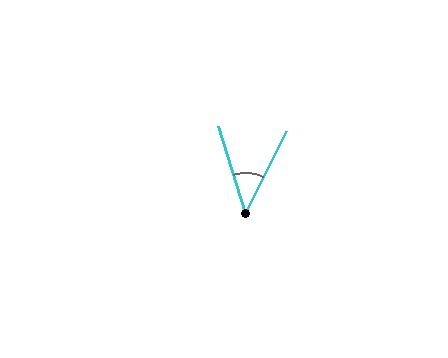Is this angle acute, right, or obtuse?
It is acute.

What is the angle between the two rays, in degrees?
Approximately 44 degrees.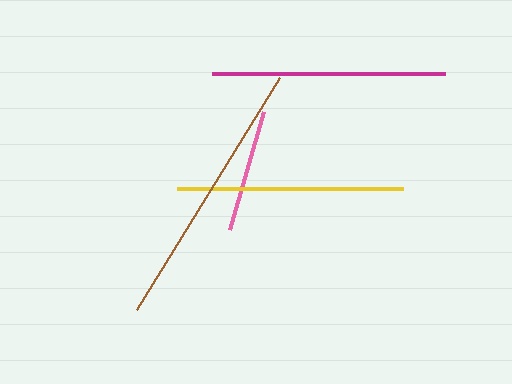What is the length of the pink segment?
The pink segment is approximately 123 pixels long.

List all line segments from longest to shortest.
From longest to shortest: brown, magenta, yellow, pink.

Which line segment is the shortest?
The pink line is the shortest at approximately 123 pixels.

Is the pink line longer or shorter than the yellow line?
The yellow line is longer than the pink line.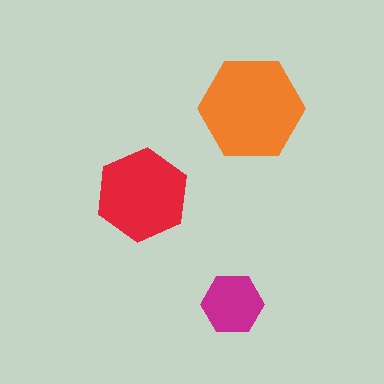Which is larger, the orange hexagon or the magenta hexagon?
The orange one.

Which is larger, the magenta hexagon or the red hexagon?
The red one.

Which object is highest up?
The orange hexagon is topmost.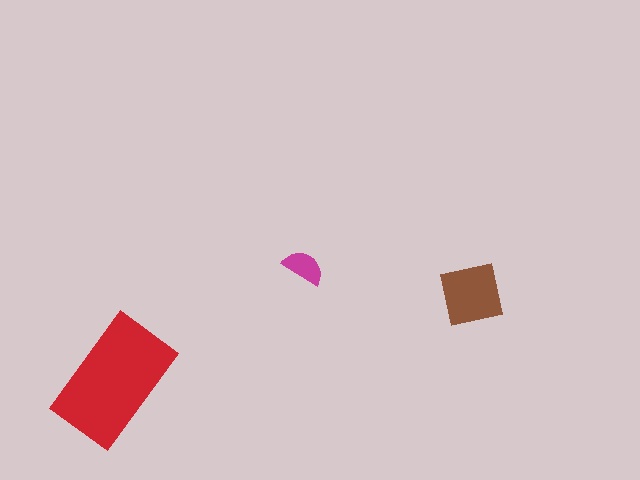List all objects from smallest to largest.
The magenta semicircle, the brown square, the red rectangle.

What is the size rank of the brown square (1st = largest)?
2nd.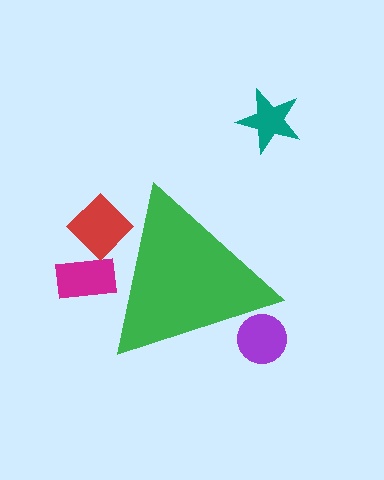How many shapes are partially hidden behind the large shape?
3 shapes are partially hidden.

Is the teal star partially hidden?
No, the teal star is fully visible.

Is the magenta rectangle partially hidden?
Yes, the magenta rectangle is partially hidden behind the green triangle.